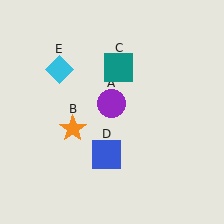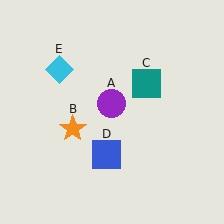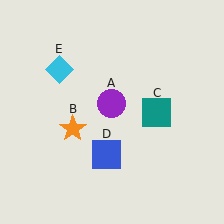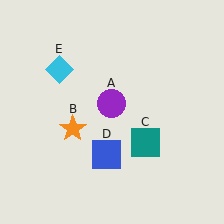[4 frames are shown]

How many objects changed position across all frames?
1 object changed position: teal square (object C).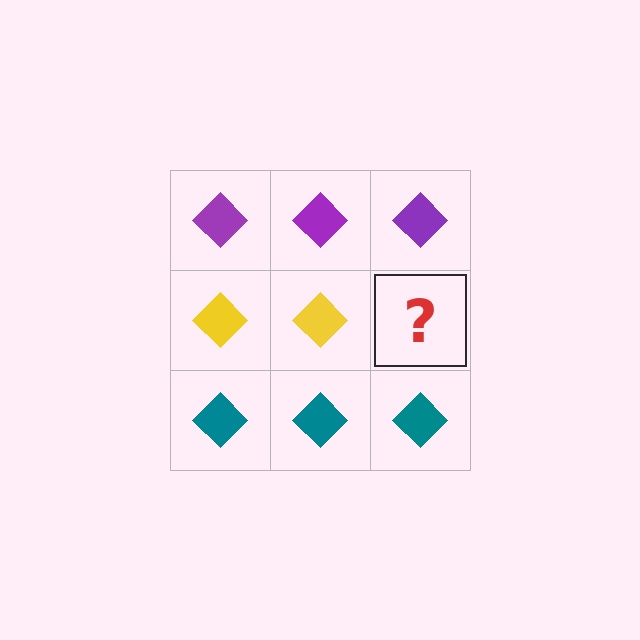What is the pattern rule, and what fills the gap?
The rule is that each row has a consistent color. The gap should be filled with a yellow diamond.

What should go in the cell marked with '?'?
The missing cell should contain a yellow diamond.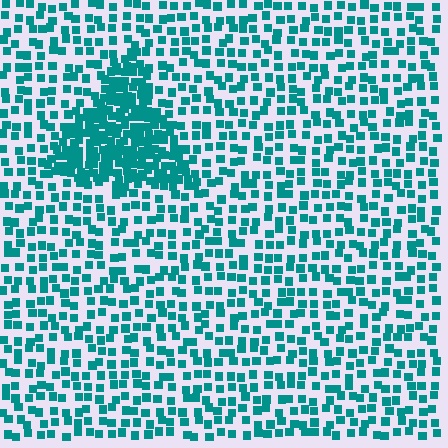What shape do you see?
I see a triangle.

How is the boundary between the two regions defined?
The boundary is defined by a change in element density (approximately 2.4x ratio). All elements are the same color, size, and shape.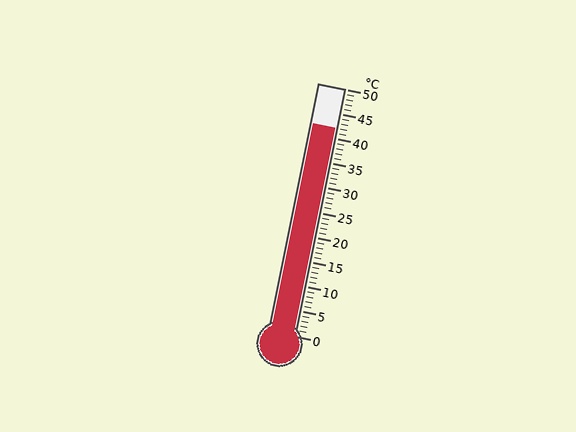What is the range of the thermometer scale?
The thermometer scale ranges from 0°C to 50°C.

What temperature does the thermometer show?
The thermometer shows approximately 42°C.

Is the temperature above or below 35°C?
The temperature is above 35°C.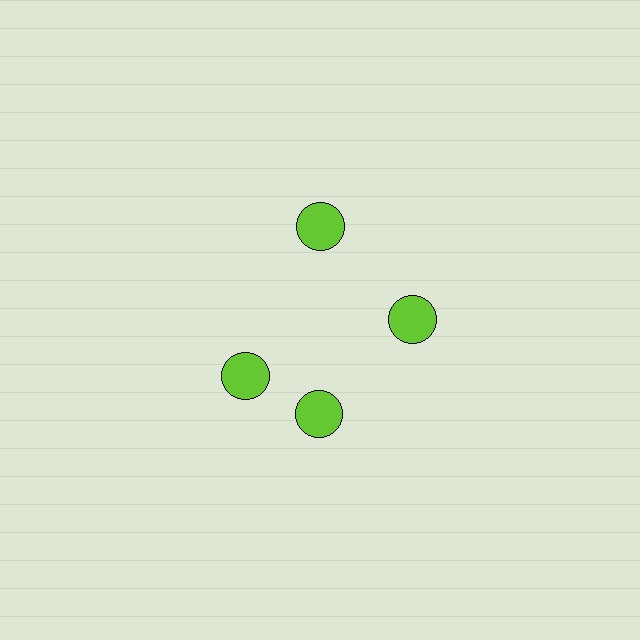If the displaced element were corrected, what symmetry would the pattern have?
It would have 4-fold rotational symmetry — the pattern would map onto itself every 90 degrees.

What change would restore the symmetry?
The symmetry would be restored by rotating it back into even spacing with its neighbors so that all 4 circles sit at equal angles and equal distance from the center.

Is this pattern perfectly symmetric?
No. The 4 lime circles are arranged in a ring, but one element near the 9 o'clock position is rotated out of alignment along the ring, breaking the 4-fold rotational symmetry.